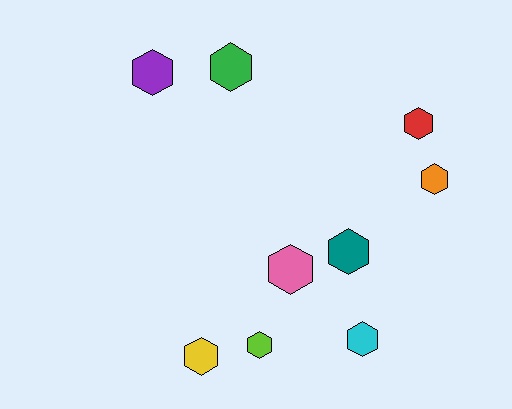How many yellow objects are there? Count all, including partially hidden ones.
There is 1 yellow object.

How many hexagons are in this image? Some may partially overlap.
There are 9 hexagons.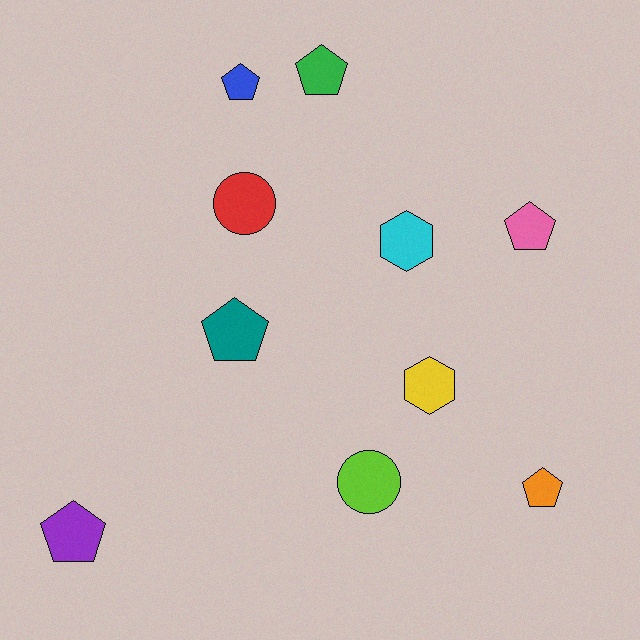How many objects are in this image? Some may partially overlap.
There are 10 objects.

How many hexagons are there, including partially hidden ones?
There are 2 hexagons.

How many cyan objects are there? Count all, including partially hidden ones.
There is 1 cyan object.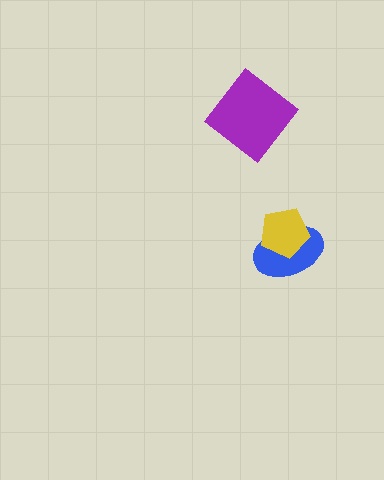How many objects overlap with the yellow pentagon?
1 object overlaps with the yellow pentagon.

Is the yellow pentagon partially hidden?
No, no other shape covers it.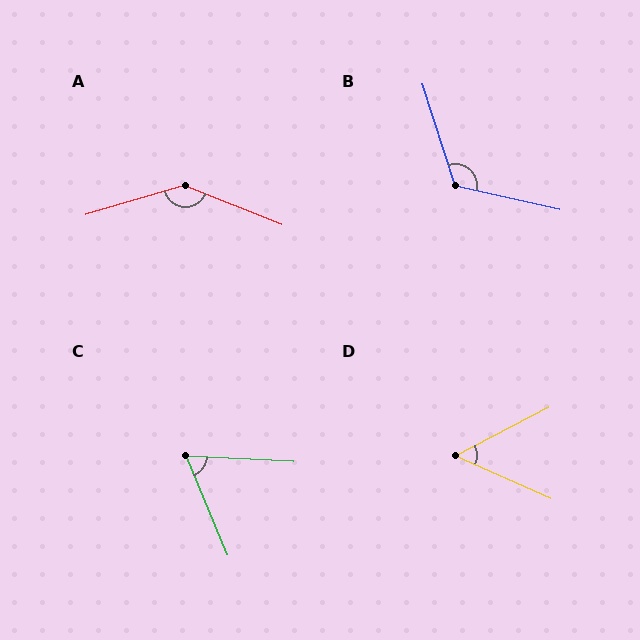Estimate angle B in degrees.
Approximately 121 degrees.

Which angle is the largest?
A, at approximately 142 degrees.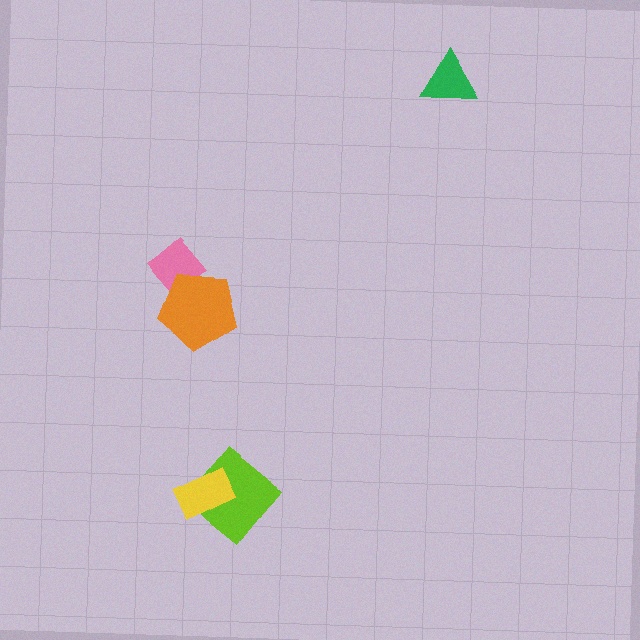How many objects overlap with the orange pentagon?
1 object overlaps with the orange pentagon.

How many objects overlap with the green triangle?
0 objects overlap with the green triangle.